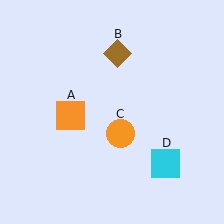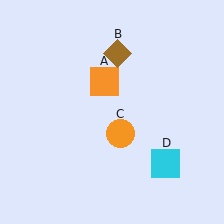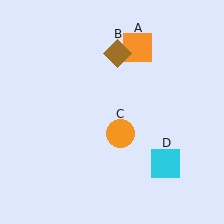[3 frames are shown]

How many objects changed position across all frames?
1 object changed position: orange square (object A).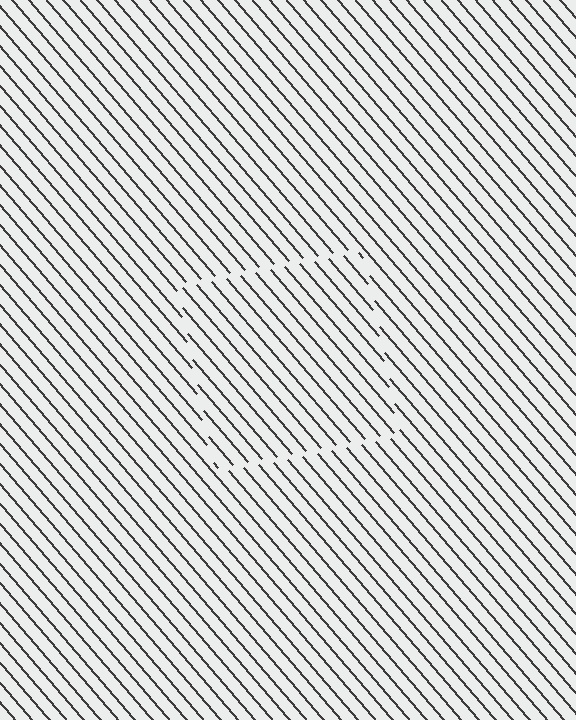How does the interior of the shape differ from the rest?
The interior of the shape contains the same grating, shifted by half a period — the contour is defined by the phase discontinuity where line-ends from the inner and outer gratings abut.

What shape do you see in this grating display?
An illusory square. The interior of the shape contains the same grating, shifted by half a period — the contour is defined by the phase discontinuity where line-ends from the inner and outer gratings abut.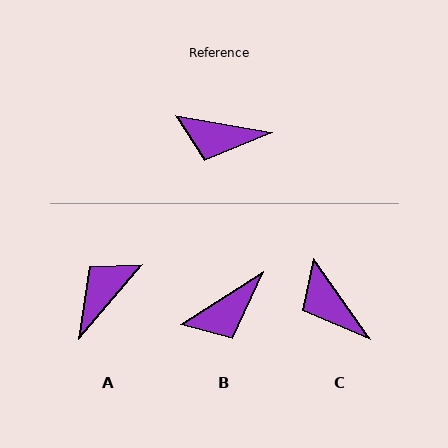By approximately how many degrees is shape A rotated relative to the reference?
Approximately 121 degrees clockwise.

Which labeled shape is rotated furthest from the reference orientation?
A, about 121 degrees away.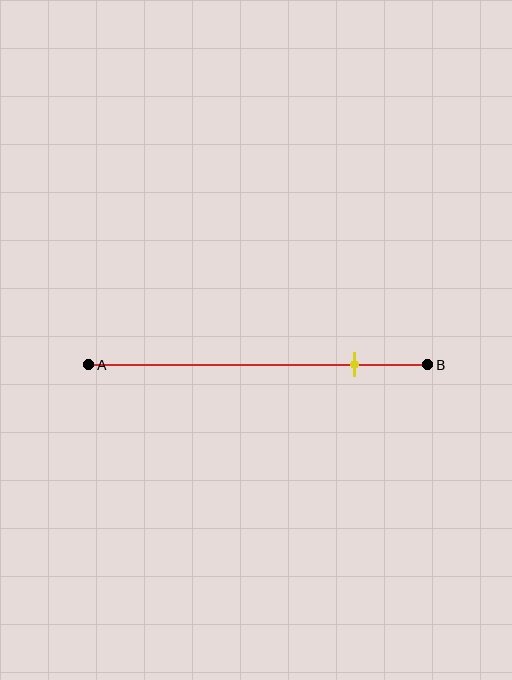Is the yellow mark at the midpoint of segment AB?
No, the mark is at about 80% from A, not at the 50% midpoint.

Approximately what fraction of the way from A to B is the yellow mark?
The yellow mark is approximately 80% of the way from A to B.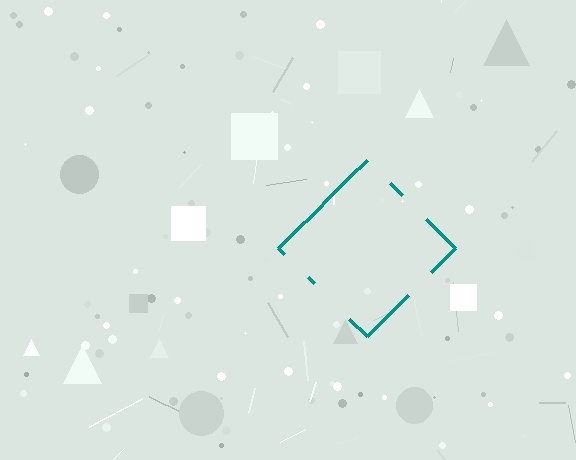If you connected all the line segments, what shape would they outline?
They would outline a diamond.